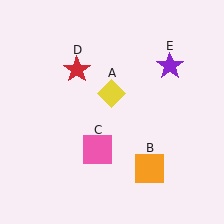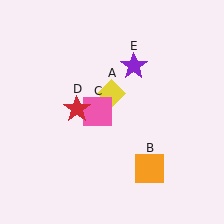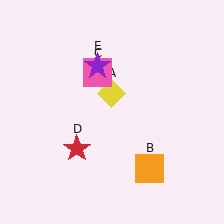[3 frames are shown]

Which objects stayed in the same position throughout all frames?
Yellow diamond (object A) and orange square (object B) remained stationary.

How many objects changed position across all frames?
3 objects changed position: pink square (object C), red star (object D), purple star (object E).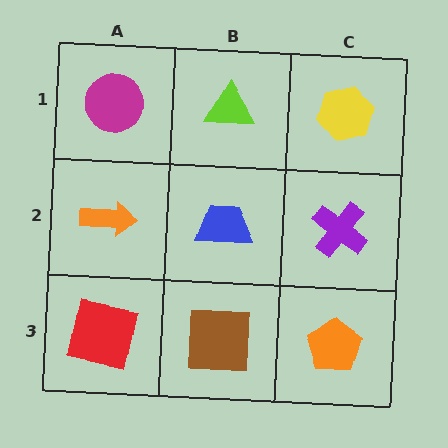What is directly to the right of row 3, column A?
A brown square.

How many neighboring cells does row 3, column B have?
3.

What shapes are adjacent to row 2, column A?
A magenta circle (row 1, column A), a red square (row 3, column A), a blue trapezoid (row 2, column B).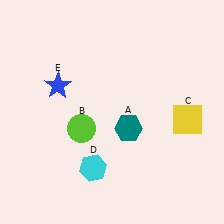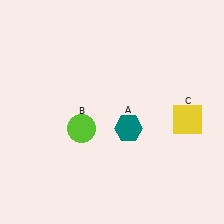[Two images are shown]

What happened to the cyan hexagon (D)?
The cyan hexagon (D) was removed in Image 2. It was in the bottom-left area of Image 1.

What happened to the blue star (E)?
The blue star (E) was removed in Image 2. It was in the top-left area of Image 1.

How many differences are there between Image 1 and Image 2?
There are 2 differences between the two images.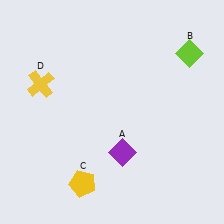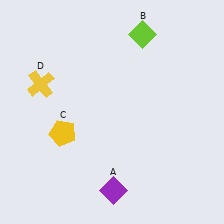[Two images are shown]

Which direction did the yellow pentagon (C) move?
The yellow pentagon (C) moved up.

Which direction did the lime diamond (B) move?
The lime diamond (B) moved left.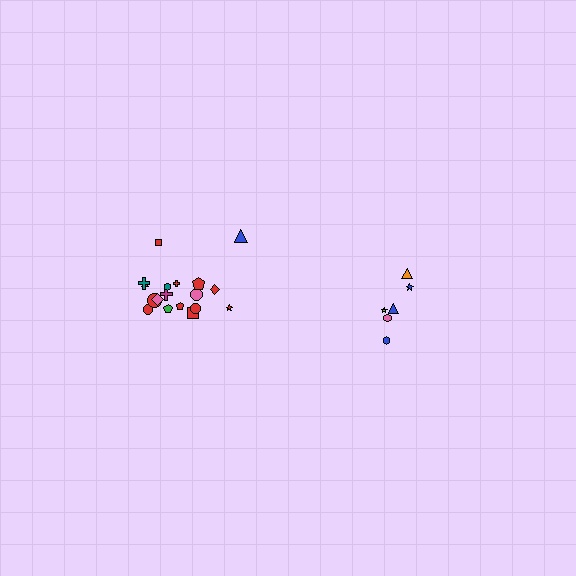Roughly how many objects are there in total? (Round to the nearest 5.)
Roughly 25 objects in total.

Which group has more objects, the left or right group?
The left group.